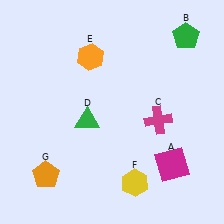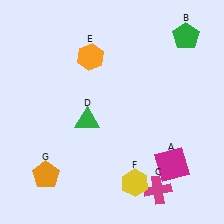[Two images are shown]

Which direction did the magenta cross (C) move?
The magenta cross (C) moved down.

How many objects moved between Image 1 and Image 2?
1 object moved between the two images.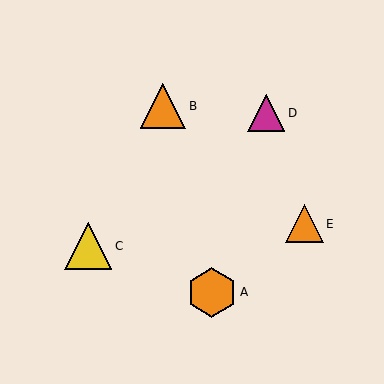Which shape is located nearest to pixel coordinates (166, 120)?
The orange triangle (labeled B) at (163, 106) is nearest to that location.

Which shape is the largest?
The orange hexagon (labeled A) is the largest.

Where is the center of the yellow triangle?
The center of the yellow triangle is at (88, 246).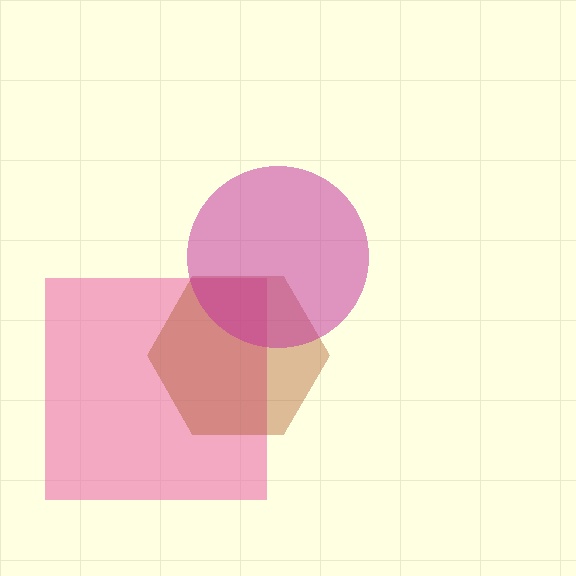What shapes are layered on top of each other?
The layered shapes are: a pink square, a brown hexagon, a magenta circle.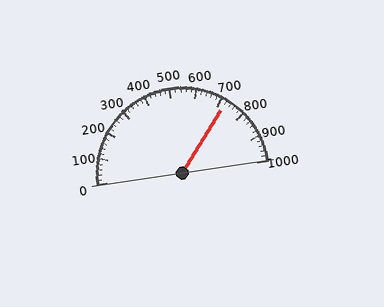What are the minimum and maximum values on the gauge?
The gauge ranges from 0 to 1000.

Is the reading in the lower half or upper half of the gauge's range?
The reading is in the upper half of the range (0 to 1000).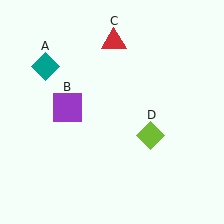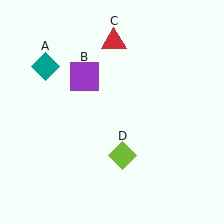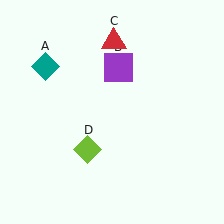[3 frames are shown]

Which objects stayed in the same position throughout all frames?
Teal diamond (object A) and red triangle (object C) remained stationary.